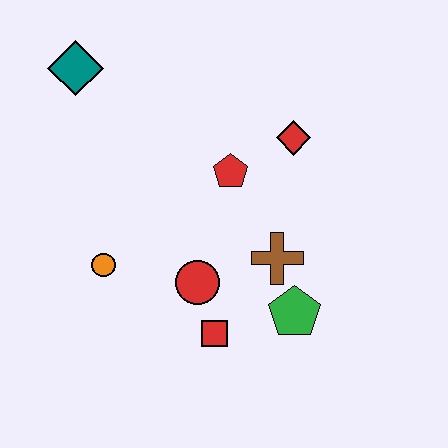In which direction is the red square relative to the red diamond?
The red square is below the red diamond.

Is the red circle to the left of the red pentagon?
Yes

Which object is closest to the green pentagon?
The brown cross is closest to the green pentagon.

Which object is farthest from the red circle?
The teal diamond is farthest from the red circle.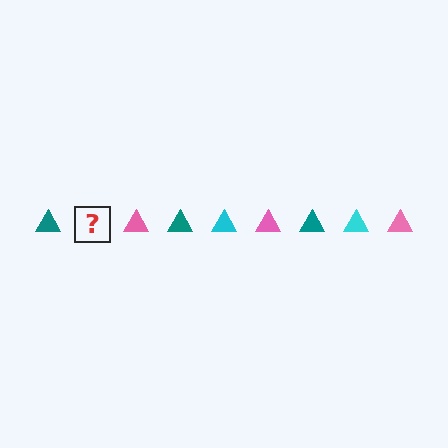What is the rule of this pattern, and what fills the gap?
The rule is that the pattern cycles through teal, cyan, pink triangles. The gap should be filled with a cyan triangle.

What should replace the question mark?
The question mark should be replaced with a cyan triangle.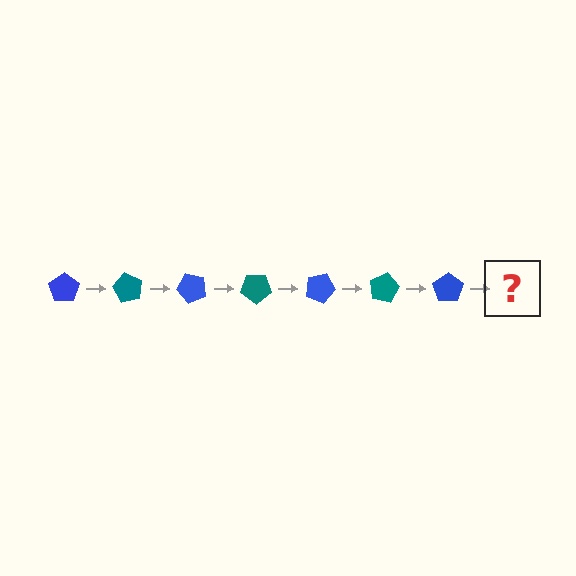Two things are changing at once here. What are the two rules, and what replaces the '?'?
The two rules are that it rotates 60 degrees each step and the color cycles through blue and teal. The '?' should be a teal pentagon, rotated 420 degrees from the start.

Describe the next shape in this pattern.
It should be a teal pentagon, rotated 420 degrees from the start.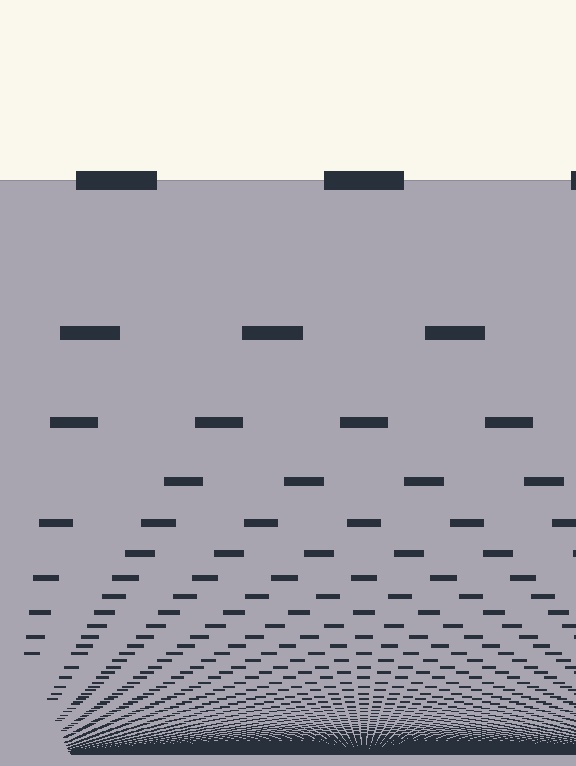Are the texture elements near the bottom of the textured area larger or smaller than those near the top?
Smaller. The gradient is inverted — elements near the bottom are smaller and denser.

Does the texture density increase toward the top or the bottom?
Density increases toward the bottom.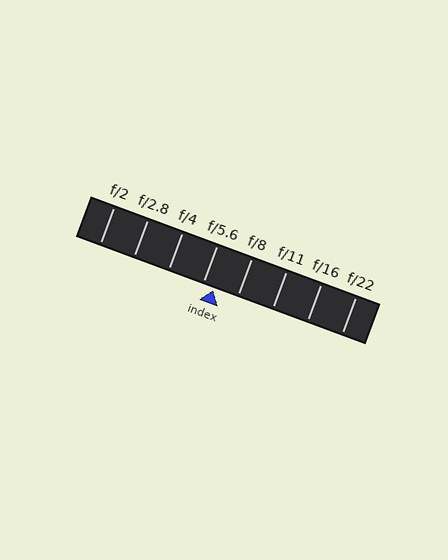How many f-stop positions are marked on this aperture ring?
There are 8 f-stop positions marked.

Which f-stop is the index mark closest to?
The index mark is closest to f/5.6.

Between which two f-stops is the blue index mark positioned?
The index mark is between f/5.6 and f/8.